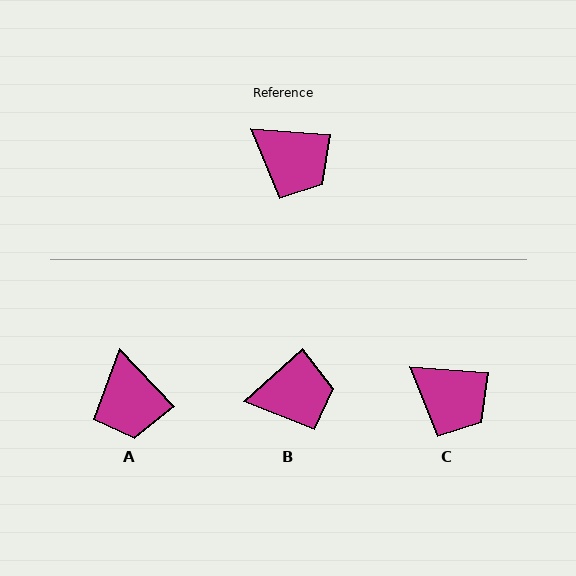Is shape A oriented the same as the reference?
No, it is off by about 43 degrees.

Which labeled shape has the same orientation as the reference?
C.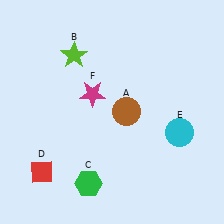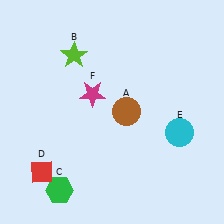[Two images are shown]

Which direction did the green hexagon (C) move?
The green hexagon (C) moved left.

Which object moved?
The green hexagon (C) moved left.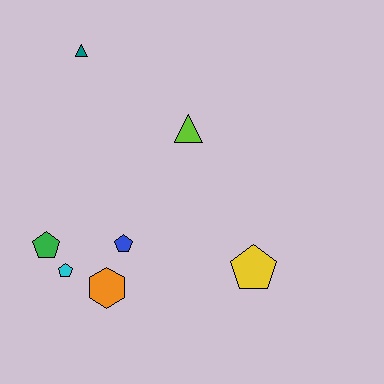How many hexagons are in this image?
There is 1 hexagon.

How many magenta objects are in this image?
There are no magenta objects.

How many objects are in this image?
There are 7 objects.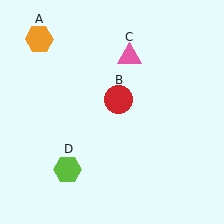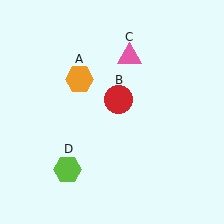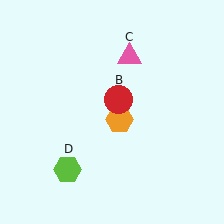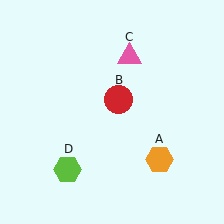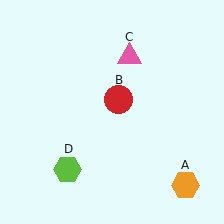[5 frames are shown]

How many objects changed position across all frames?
1 object changed position: orange hexagon (object A).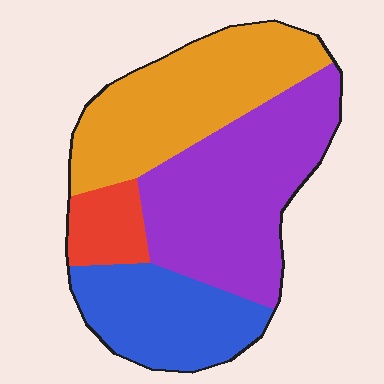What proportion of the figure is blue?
Blue covers 22% of the figure.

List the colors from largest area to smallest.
From largest to smallest: purple, orange, blue, red.